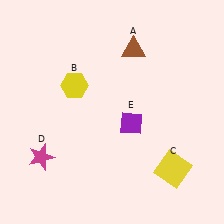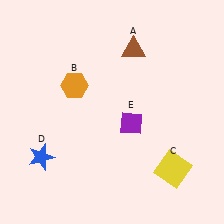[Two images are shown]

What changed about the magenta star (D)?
In Image 1, D is magenta. In Image 2, it changed to blue.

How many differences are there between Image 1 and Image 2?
There are 2 differences between the two images.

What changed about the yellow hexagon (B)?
In Image 1, B is yellow. In Image 2, it changed to orange.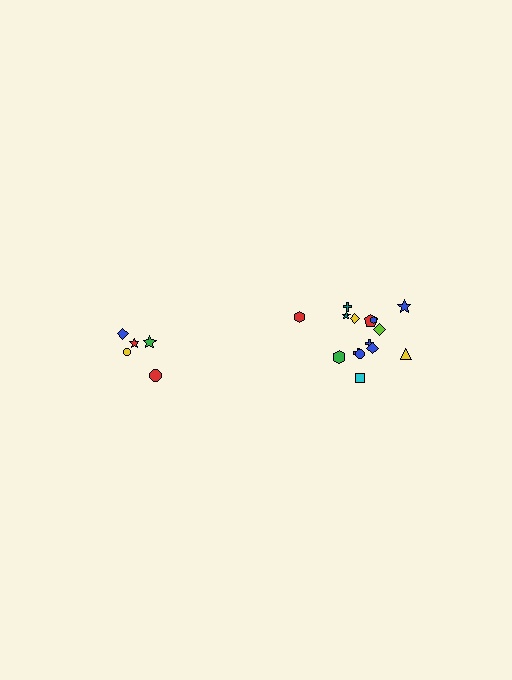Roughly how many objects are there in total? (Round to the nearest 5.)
Roughly 20 objects in total.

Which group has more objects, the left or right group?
The right group.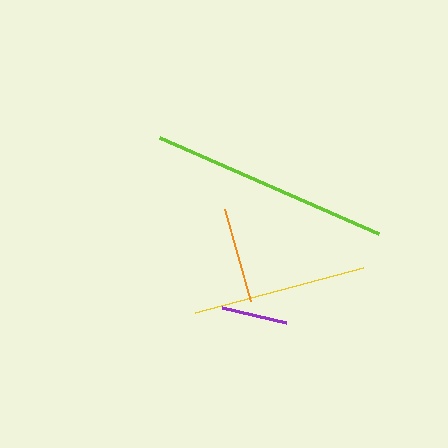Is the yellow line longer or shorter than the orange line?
The yellow line is longer than the orange line.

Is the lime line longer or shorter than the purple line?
The lime line is longer than the purple line.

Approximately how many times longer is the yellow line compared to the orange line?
The yellow line is approximately 1.8 times the length of the orange line.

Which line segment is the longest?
The lime line is the longest at approximately 239 pixels.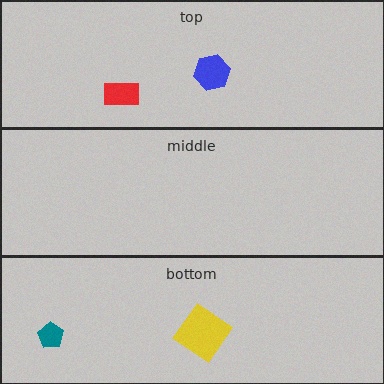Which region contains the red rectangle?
The top region.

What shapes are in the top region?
The blue hexagon, the red rectangle.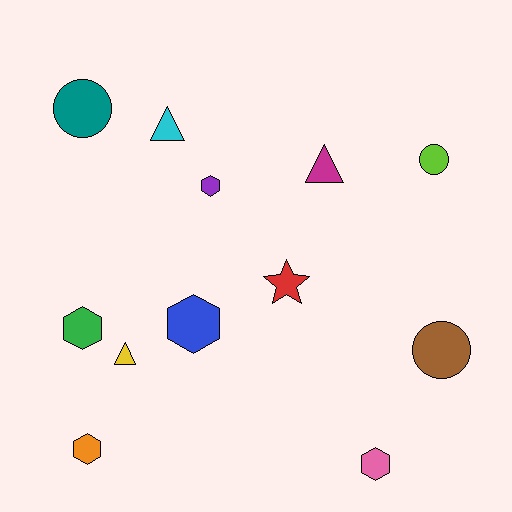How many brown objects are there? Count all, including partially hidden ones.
There is 1 brown object.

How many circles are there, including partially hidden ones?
There are 3 circles.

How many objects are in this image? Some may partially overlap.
There are 12 objects.